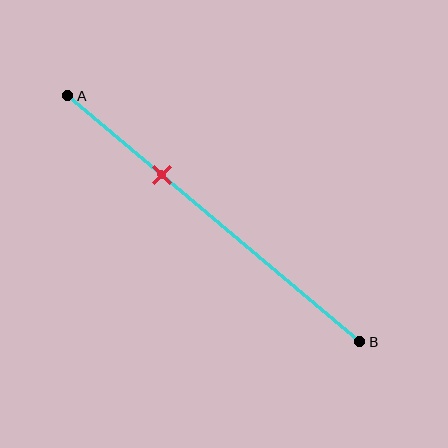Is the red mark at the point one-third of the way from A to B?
Yes, the mark is approximately at the one-third point.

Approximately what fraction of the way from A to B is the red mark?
The red mark is approximately 30% of the way from A to B.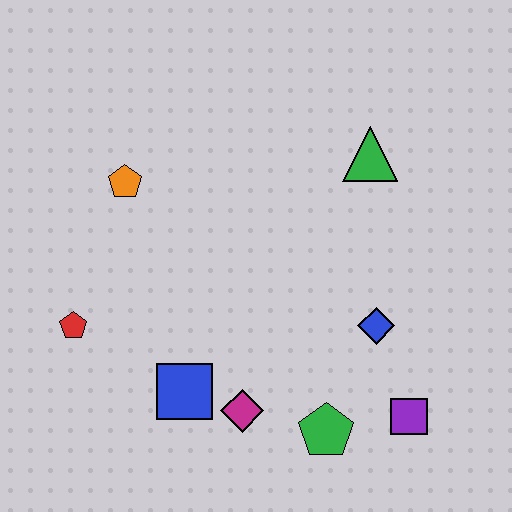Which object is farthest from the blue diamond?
The red pentagon is farthest from the blue diamond.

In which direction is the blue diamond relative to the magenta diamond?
The blue diamond is to the right of the magenta diamond.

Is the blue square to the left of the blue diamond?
Yes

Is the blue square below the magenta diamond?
No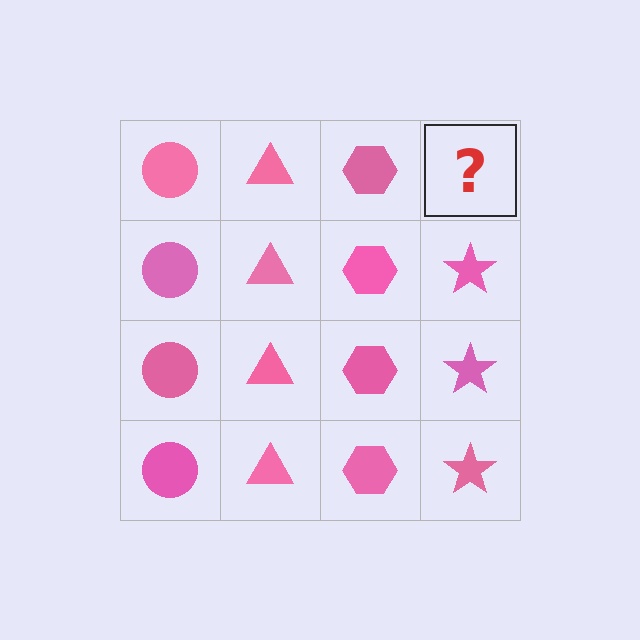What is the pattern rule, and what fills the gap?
The rule is that each column has a consistent shape. The gap should be filled with a pink star.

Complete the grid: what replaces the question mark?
The question mark should be replaced with a pink star.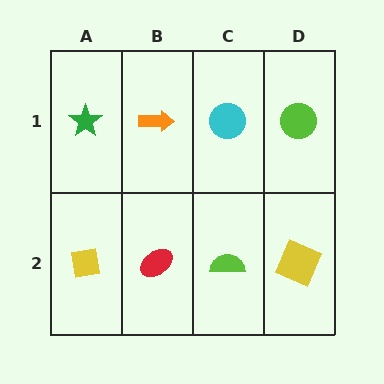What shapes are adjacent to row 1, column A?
A yellow square (row 2, column A), an orange arrow (row 1, column B).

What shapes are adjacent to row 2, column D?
A lime circle (row 1, column D), a lime semicircle (row 2, column C).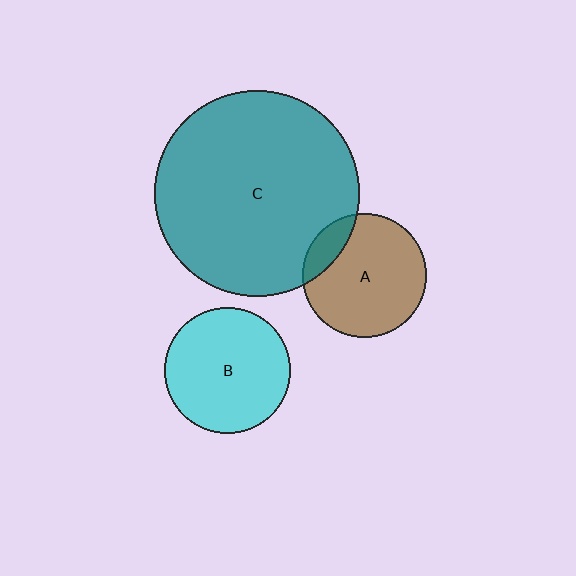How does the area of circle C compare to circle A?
Approximately 2.8 times.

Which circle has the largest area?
Circle C (teal).